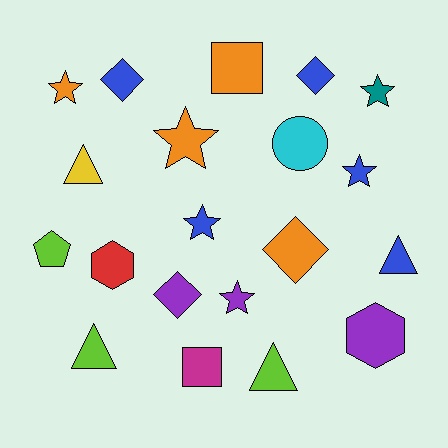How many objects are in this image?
There are 20 objects.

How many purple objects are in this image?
There are 3 purple objects.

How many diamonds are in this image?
There are 4 diamonds.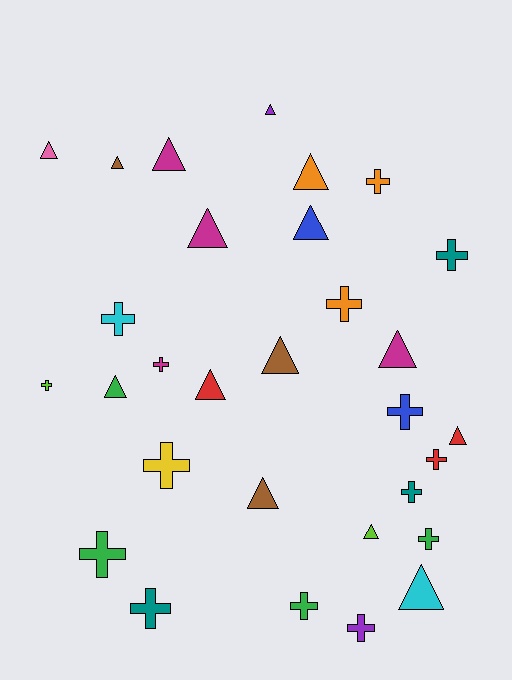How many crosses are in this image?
There are 15 crosses.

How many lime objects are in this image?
There are 2 lime objects.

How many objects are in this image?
There are 30 objects.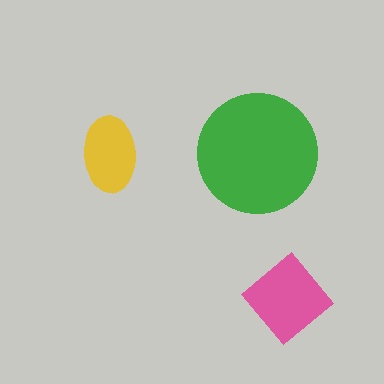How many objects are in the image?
There are 3 objects in the image.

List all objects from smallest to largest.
The yellow ellipse, the pink diamond, the green circle.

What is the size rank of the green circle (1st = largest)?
1st.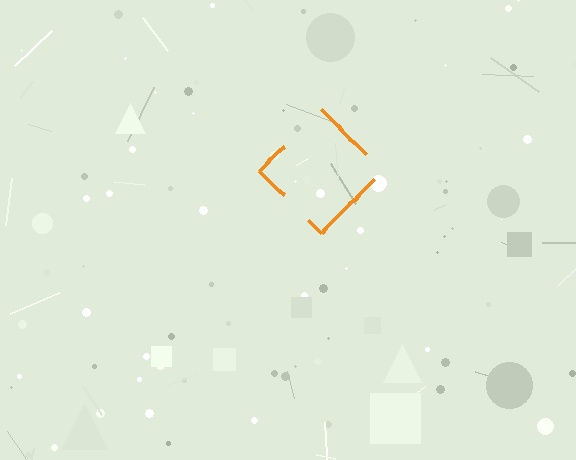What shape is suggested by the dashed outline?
The dashed outline suggests a diamond.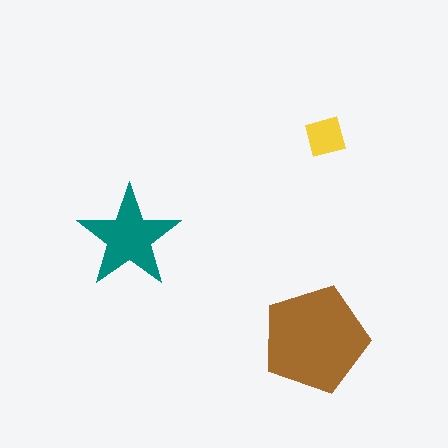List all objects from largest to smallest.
The brown pentagon, the teal star, the yellow square.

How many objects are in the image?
There are 3 objects in the image.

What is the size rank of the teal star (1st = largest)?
2nd.